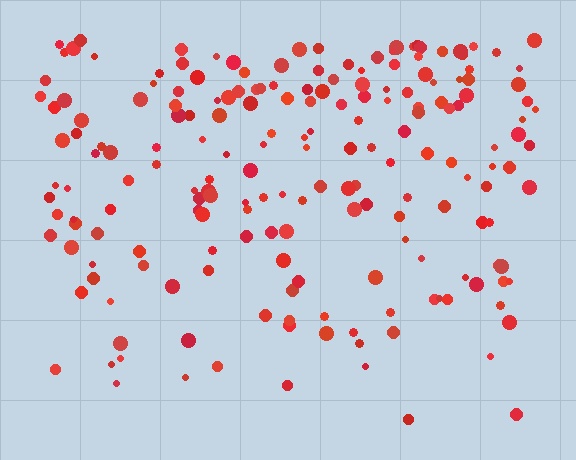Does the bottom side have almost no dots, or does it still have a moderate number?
Still a moderate number, just noticeably fewer than the top.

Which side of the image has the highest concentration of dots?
The top.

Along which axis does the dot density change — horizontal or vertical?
Vertical.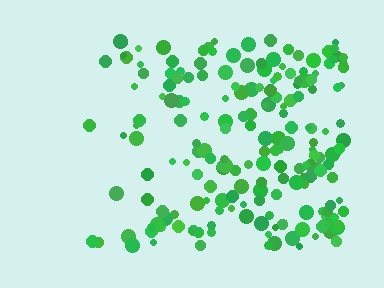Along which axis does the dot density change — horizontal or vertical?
Horizontal.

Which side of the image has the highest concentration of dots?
The right.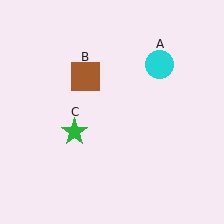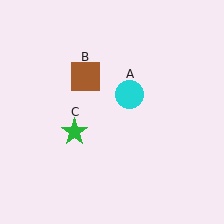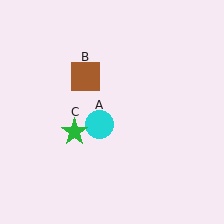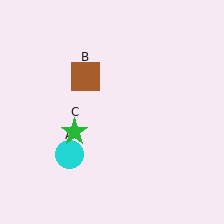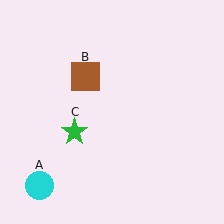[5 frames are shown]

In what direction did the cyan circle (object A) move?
The cyan circle (object A) moved down and to the left.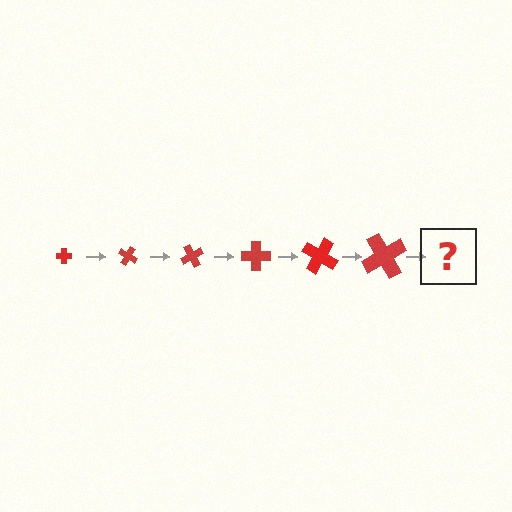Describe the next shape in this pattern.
It should be a cross, larger than the previous one and rotated 180 degrees from the start.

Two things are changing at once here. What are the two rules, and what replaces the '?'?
The two rules are that the cross grows larger each step and it rotates 30 degrees each step. The '?' should be a cross, larger than the previous one and rotated 180 degrees from the start.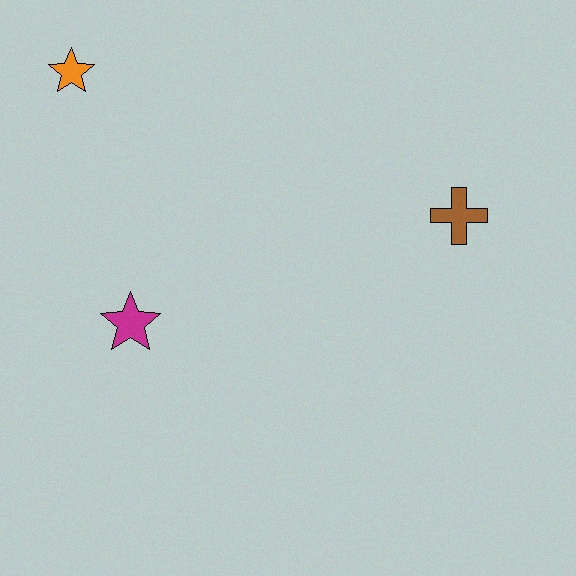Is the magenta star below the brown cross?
Yes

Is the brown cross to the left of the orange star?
No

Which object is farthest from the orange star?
The brown cross is farthest from the orange star.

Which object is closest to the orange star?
The magenta star is closest to the orange star.